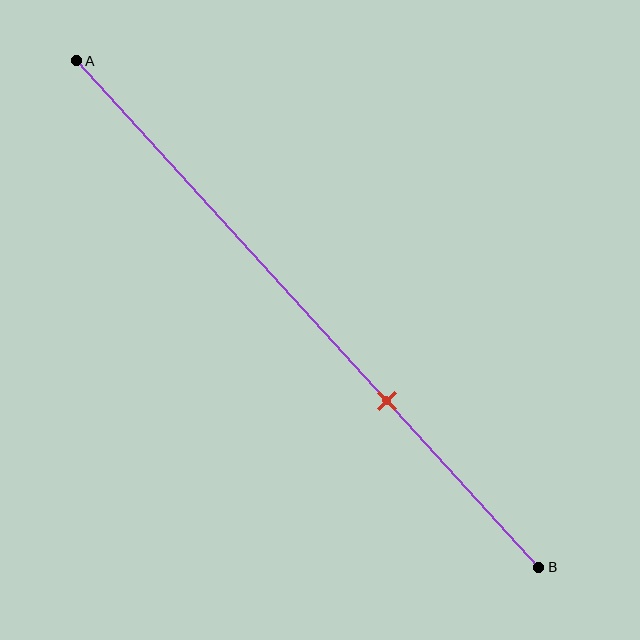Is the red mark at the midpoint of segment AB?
No, the mark is at about 65% from A, not at the 50% midpoint.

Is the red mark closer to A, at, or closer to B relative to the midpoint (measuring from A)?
The red mark is closer to point B than the midpoint of segment AB.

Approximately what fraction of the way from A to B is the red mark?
The red mark is approximately 65% of the way from A to B.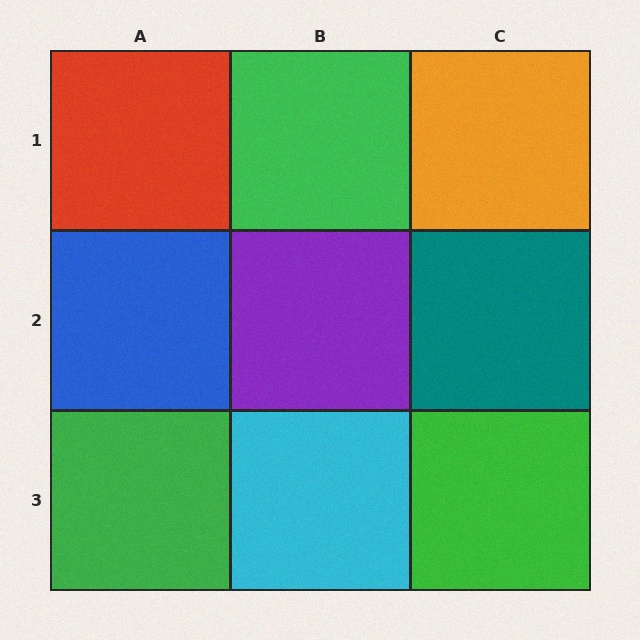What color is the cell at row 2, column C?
Teal.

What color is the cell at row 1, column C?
Orange.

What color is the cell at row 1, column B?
Green.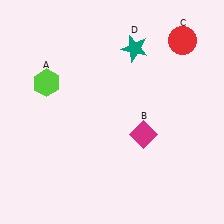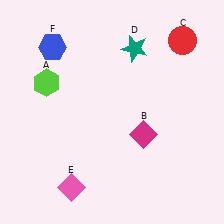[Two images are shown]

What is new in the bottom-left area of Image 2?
A pink diamond (E) was added in the bottom-left area of Image 2.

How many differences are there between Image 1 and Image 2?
There are 2 differences between the two images.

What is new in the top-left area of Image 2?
A blue hexagon (F) was added in the top-left area of Image 2.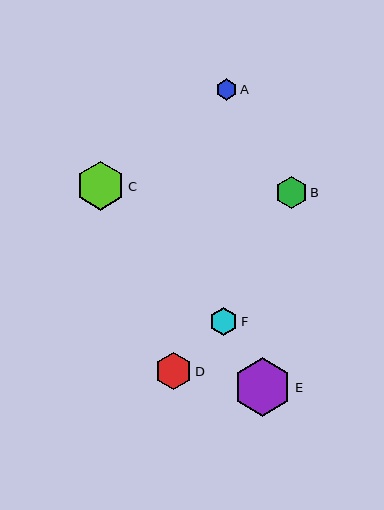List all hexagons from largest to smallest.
From largest to smallest: E, C, D, B, F, A.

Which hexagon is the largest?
Hexagon E is the largest with a size of approximately 58 pixels.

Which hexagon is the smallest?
Hexagon A is the smallest with a size of approximately 21 pixels.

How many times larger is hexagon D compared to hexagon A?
Hexagon D is approximately 1.8 times the size of hexagon A.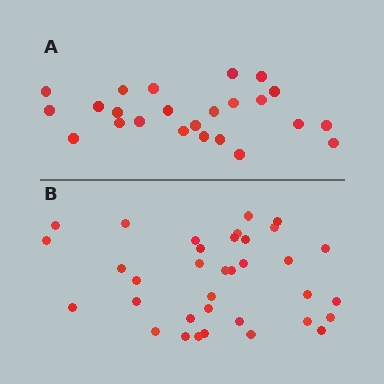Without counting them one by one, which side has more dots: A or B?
Region B (the bottom region) has more dots.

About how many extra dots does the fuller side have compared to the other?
Region B has roughly 12 or so more dots than region A.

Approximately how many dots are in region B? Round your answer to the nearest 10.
About 40 dots. (The exact count is 35, which rounds to 40.)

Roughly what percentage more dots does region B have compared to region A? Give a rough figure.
About 45% more.